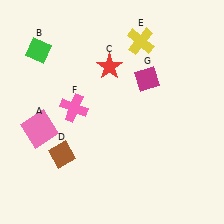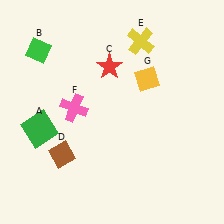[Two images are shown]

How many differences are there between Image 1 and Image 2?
There are 2 differences between the two images.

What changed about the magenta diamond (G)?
In Image 1, G is magenta. In Image 2, it changed to yellow.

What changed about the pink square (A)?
In Image 1, A is pink. In Image 2, it changed to green.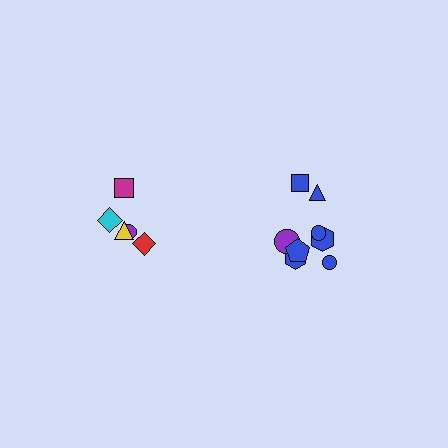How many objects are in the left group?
There are 5 objects.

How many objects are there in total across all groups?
There are 13 objects.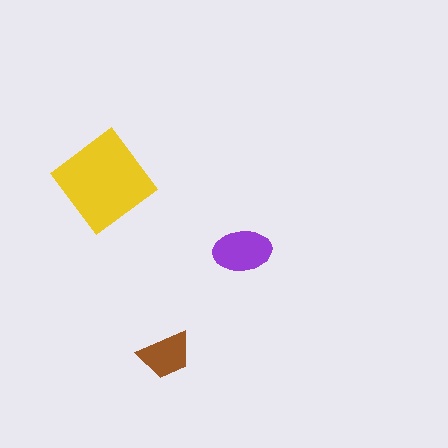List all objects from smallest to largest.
The brown trapezoid, the purple ellipse, the yellow diamond.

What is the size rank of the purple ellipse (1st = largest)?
2nd.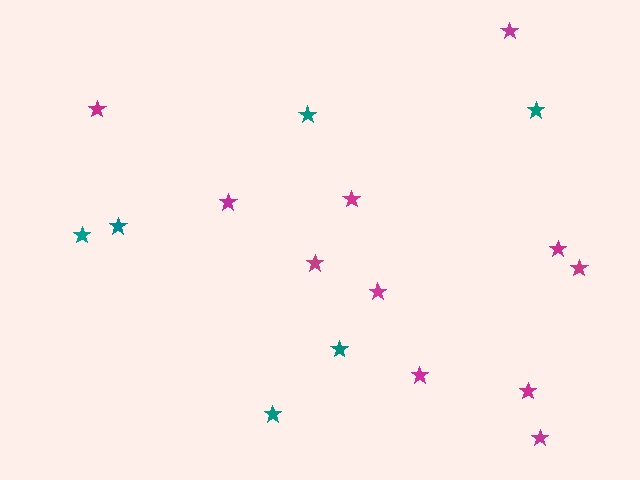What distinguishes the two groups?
There are 2 groups: one group of magenta stars (11) and one group of teal stars (6).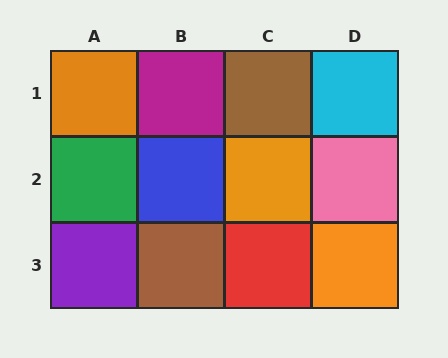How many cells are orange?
3 cells are orange.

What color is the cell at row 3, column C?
Red.